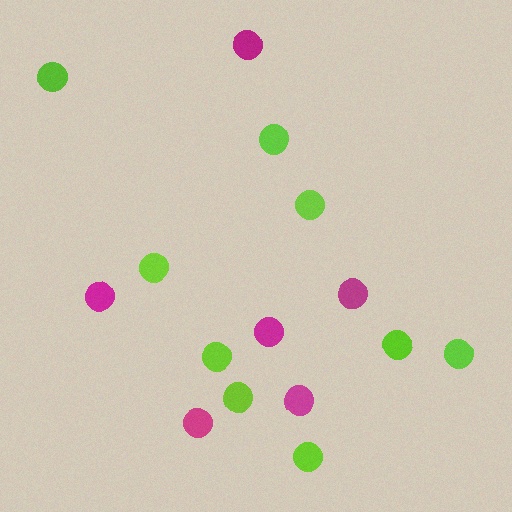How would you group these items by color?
There are 2 groups: one group of magenta circles (6) and one group of lime circles (9).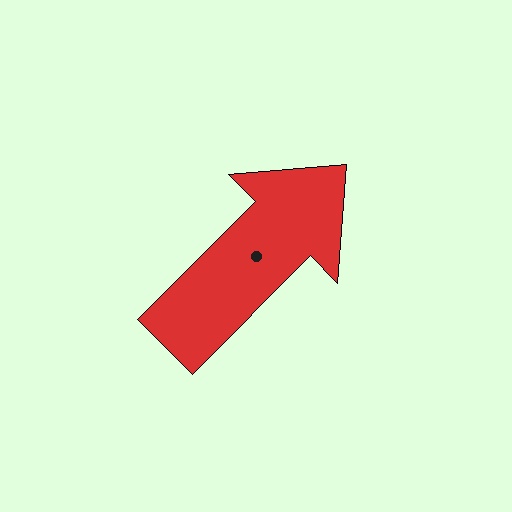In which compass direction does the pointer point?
Northeast.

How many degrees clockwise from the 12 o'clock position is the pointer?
Approximately 45 degrees.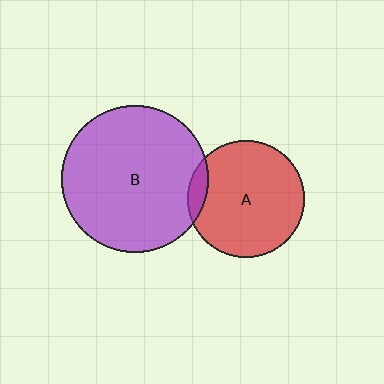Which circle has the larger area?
Circle B (purple).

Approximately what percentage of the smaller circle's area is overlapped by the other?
Approximately 10%.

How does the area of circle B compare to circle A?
Approximately 1.6 times.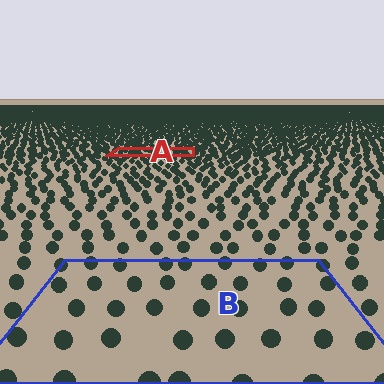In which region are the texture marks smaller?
The texture marks are smaller in region A, because it is farther away.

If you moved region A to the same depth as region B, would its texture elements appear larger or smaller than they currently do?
They would appear larger. At a closer depth, the same texture elements are projected at a bigger on-screen size.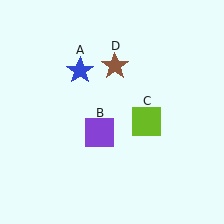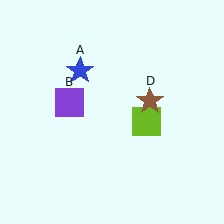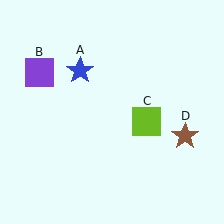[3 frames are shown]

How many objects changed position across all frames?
2 objects changed position: purple square (object B), brown star (object D).